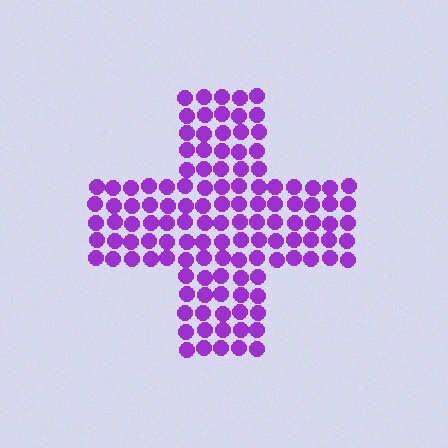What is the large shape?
The large shape is a cross.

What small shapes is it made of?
It is made of small circles.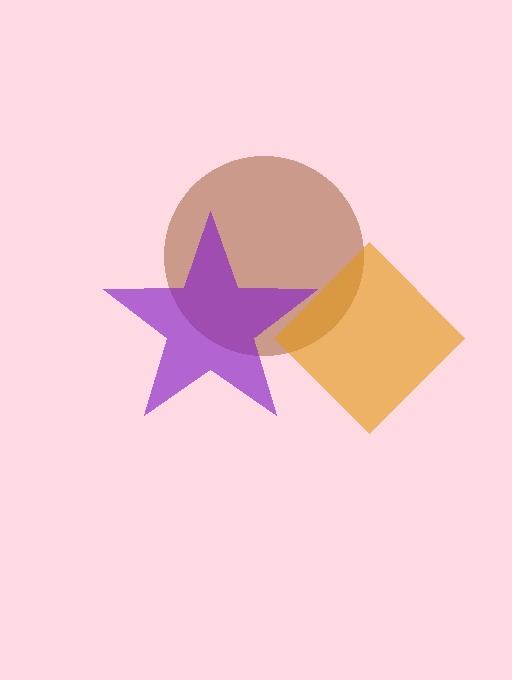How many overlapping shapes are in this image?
There are 3 overlapping shapes in the image.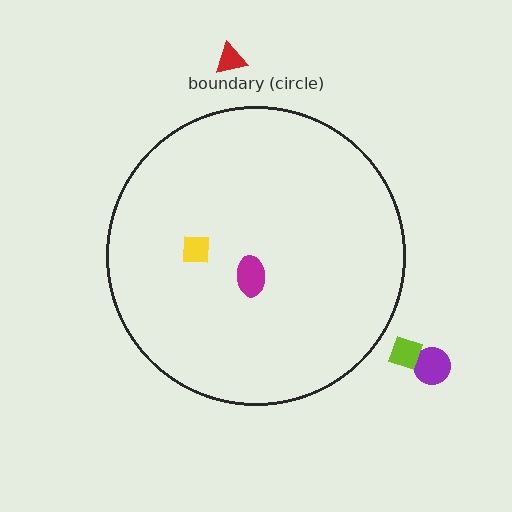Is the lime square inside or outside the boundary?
Outside.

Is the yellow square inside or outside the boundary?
Inside.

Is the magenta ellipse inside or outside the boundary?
Inside.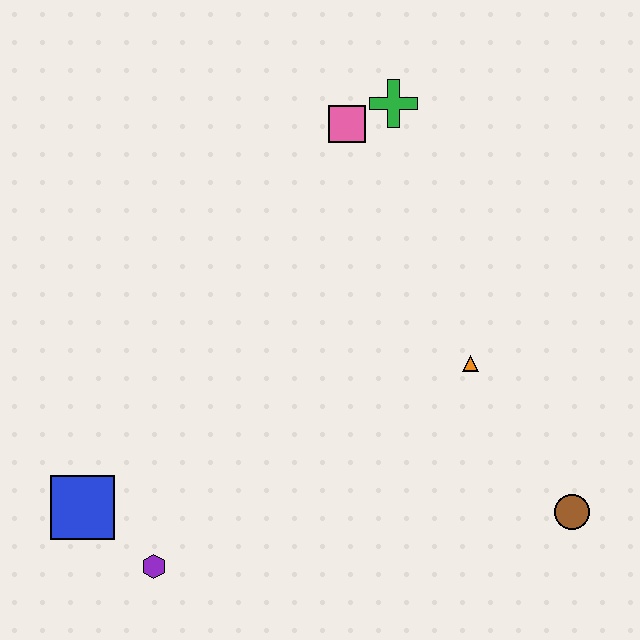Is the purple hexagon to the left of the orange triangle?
Yes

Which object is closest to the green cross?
The pink square is closest to the green cross.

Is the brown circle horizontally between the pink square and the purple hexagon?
No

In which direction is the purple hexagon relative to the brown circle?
The purple hexagon is to the left of the brown circle.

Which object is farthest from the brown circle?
The blue square is farthest from the brown circle.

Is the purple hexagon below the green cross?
Yes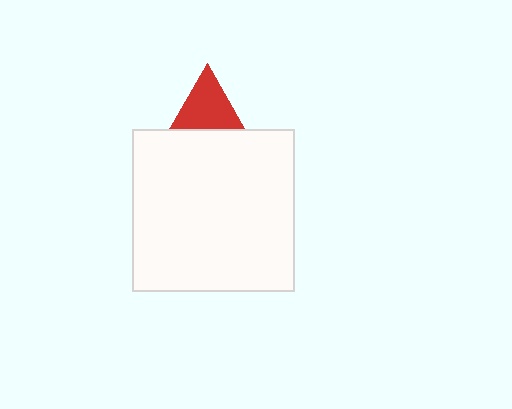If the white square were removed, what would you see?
You would see the complete red triangle.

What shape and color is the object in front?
The object in front is a white square.